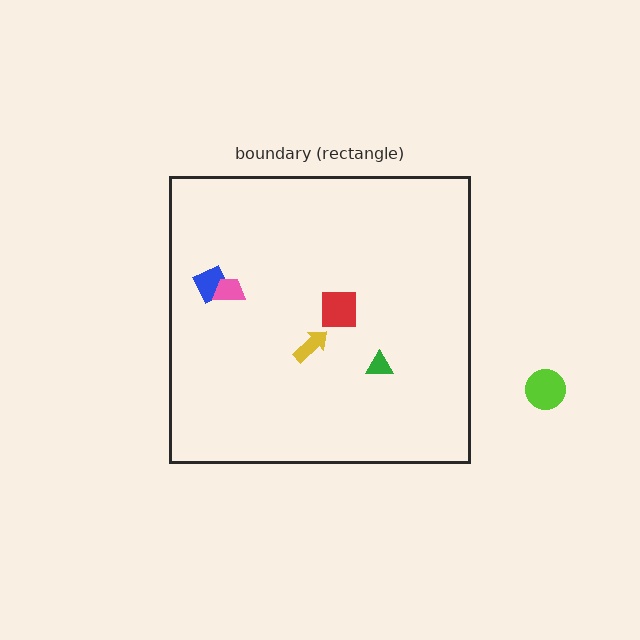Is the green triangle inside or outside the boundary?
Inside.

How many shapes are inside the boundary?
5 inside, 1 outside.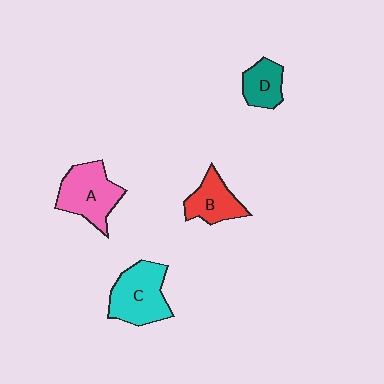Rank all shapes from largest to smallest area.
From largest to smallest: C (cyan), A (pink), B (red), D (teal).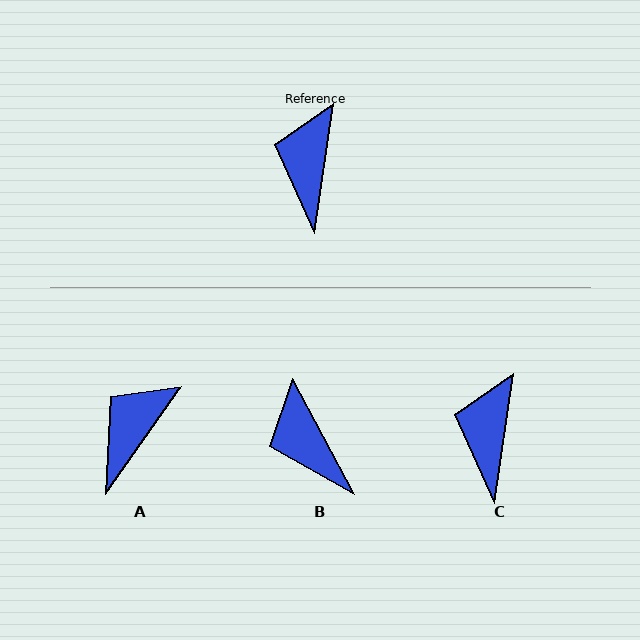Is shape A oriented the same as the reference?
No, it is off by about 27 degrees.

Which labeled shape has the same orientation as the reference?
C.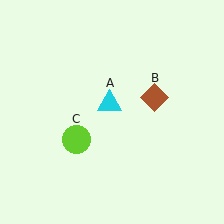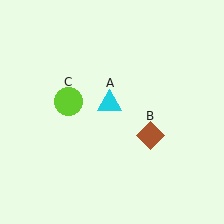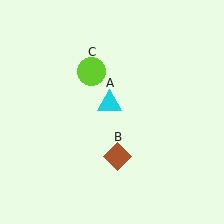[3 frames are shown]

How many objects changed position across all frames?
2 objects changed position: brown diamond (object B), lime circle (object C).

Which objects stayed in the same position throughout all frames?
Cyan triangle (object A) remained stationary.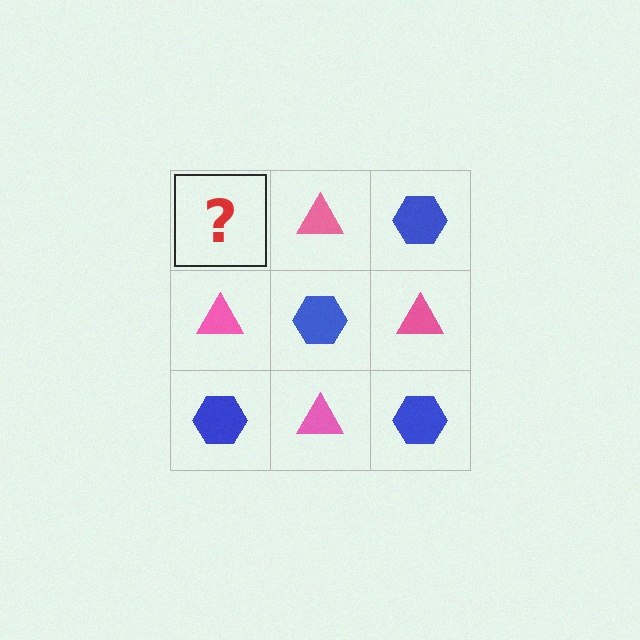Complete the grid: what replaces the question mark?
The question mark should be replaced with a blue hexagon.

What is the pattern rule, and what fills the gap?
The rule is that it alternates blue hexagon and pink triangle in a checkerboard pattern. The gap should be filled with a blue hexagon.